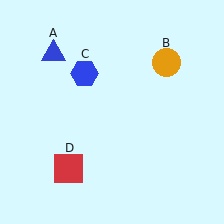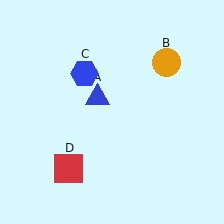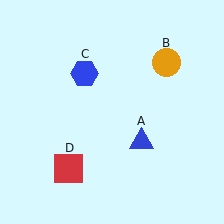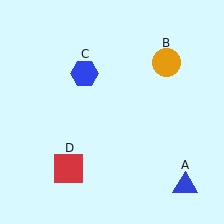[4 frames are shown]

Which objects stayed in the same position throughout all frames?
Orange circle (object B) and blue hexagon (object C) and red square (object D) remained stationary.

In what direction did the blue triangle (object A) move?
The blue triangle (object A) moved down and to the right.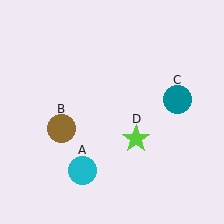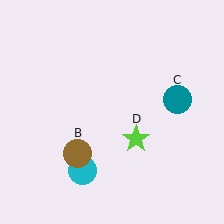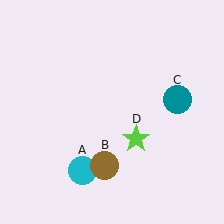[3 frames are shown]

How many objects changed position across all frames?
1 object changed position: brown circle (object B).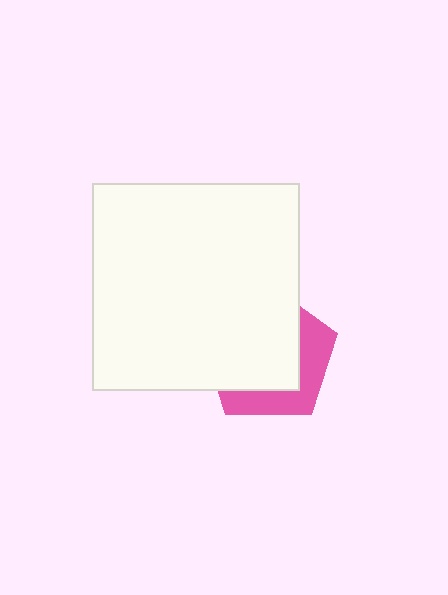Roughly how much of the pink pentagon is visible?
A small part of it is visible (roughly 35%).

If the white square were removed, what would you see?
You would see the complete pink pentagon.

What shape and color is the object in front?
The object in front is a white square.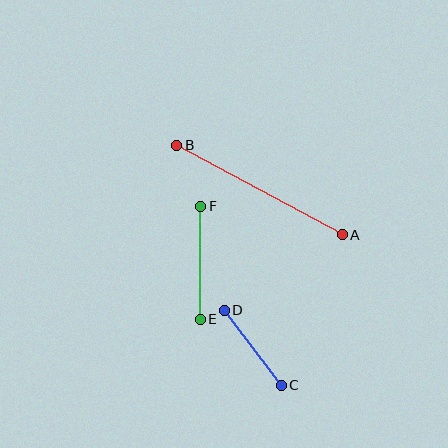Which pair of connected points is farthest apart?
Points A and B are farthest apart.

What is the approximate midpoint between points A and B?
The midpoint is at approximately (259, 190) pixels.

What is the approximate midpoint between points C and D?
The midpoint is at approximately (253, 348) pixels.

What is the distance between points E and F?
The distance is approximately 113 pixels.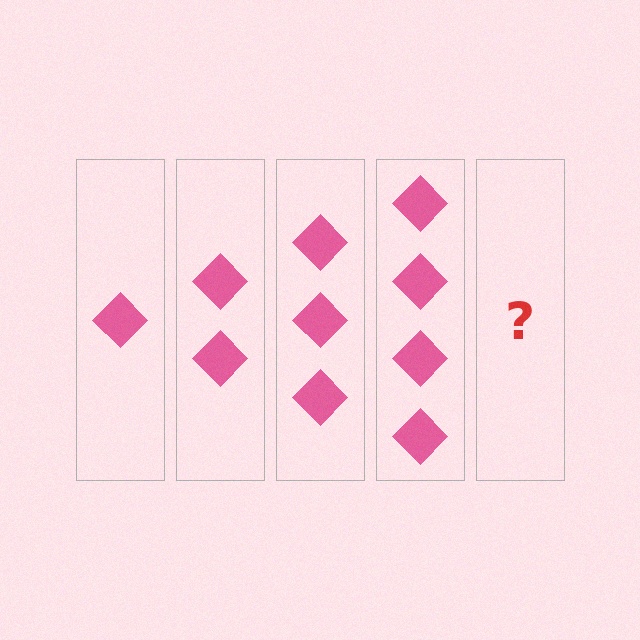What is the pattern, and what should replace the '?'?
The pattern is that each step adds one more diamond. The '?' should be 5 diamonds.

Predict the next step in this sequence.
The next step is 5 diamonds.